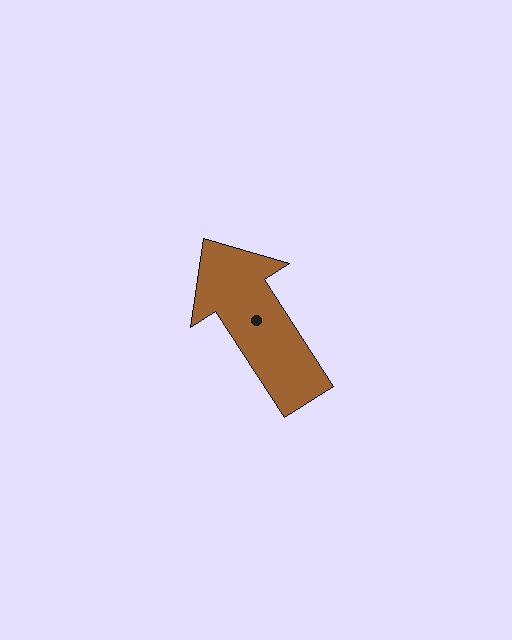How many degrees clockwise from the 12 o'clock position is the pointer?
Approximately 327 degrees.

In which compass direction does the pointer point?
Northwest.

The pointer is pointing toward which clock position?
Roughly 11 o'clock.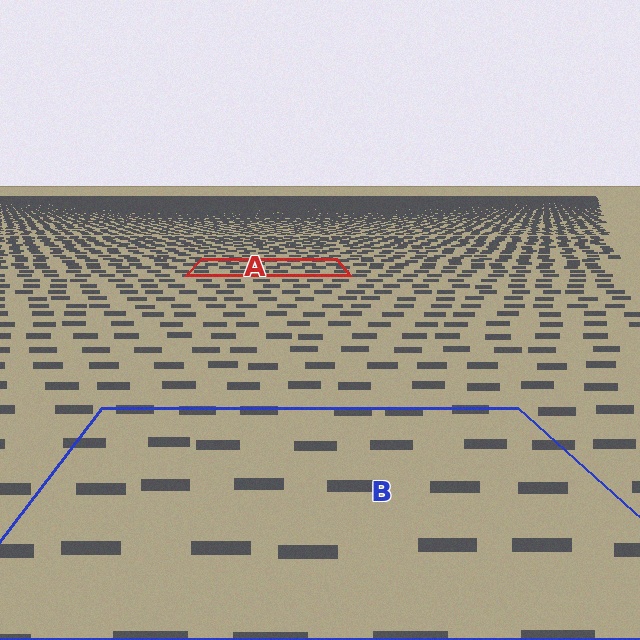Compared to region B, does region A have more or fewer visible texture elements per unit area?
Region A has more texture elements per unit area — they are packed more densely because it is farther away.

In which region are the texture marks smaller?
The texture marks are smaller in region A, because it is farther away.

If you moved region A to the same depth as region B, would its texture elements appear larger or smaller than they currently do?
They would appear larger. At a closer depth, the same texture elements are projected at a bigger on-screen size.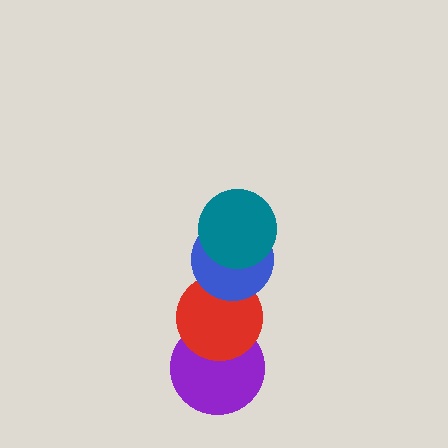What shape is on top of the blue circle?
The teal circle is on top of the blue circle.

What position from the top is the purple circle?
The purple circle is 4th from the top.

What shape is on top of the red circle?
The blue circle is on top of the red circle.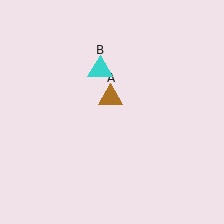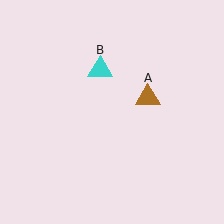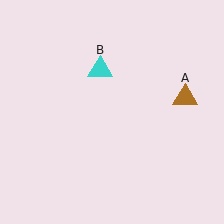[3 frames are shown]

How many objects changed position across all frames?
1 object changed position: brown triangle (object A).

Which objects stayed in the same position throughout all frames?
Cyan triangle (object B) remained stationary.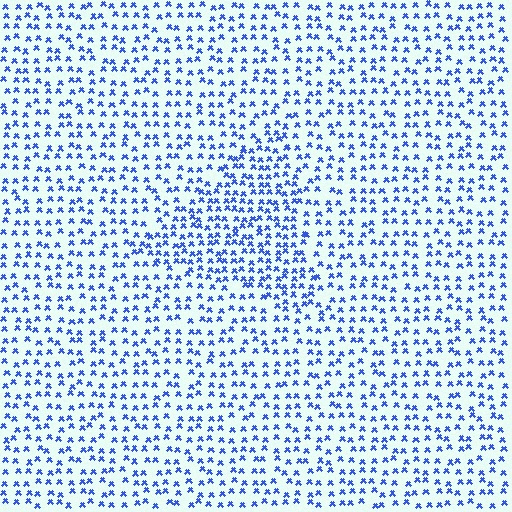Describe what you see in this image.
The image contains small blue elements arranged at two different densities. A triangle-shaped region is visible where the elements are more densely packed than the surrounding area.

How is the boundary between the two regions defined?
The boundary is defined by a change in element density (approximately 1.6x ratio). All elements are the same color, size, and shape.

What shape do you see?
I see a triangle.